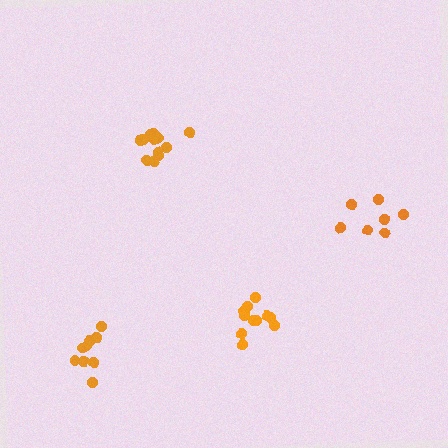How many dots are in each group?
Group 1: 11 dots, Group 2: 9 dots, Group 3: 12 dots, Group 4: 7 dots (39 total).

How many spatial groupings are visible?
There are 4 spatial groupings.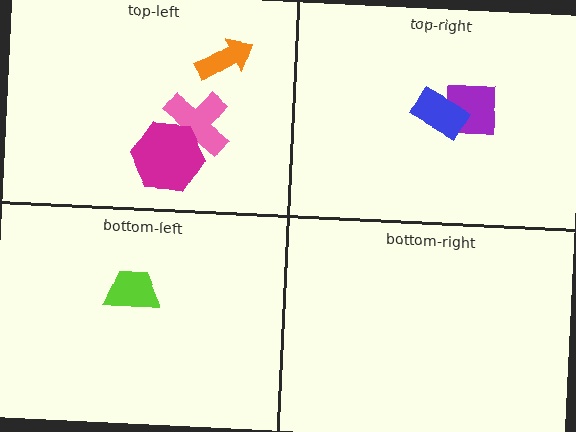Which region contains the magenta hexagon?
The top-left region.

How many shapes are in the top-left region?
3.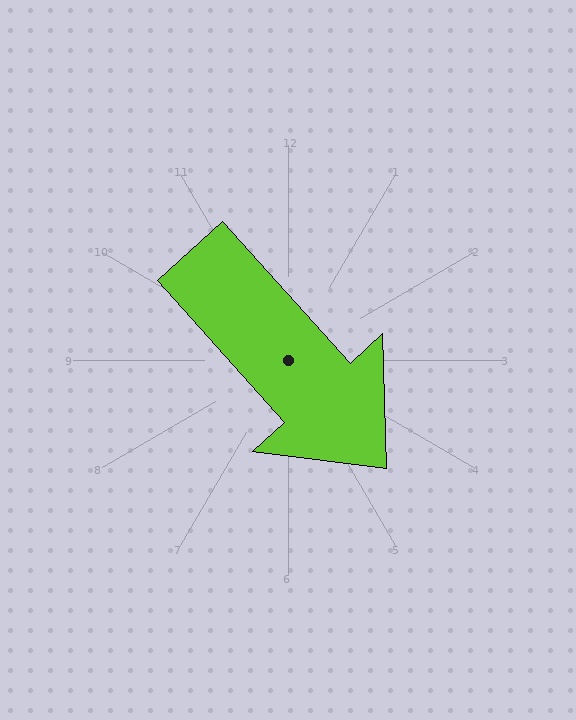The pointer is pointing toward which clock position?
Roughly 5 o'clock.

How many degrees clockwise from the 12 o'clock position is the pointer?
Approximately 138 degrees.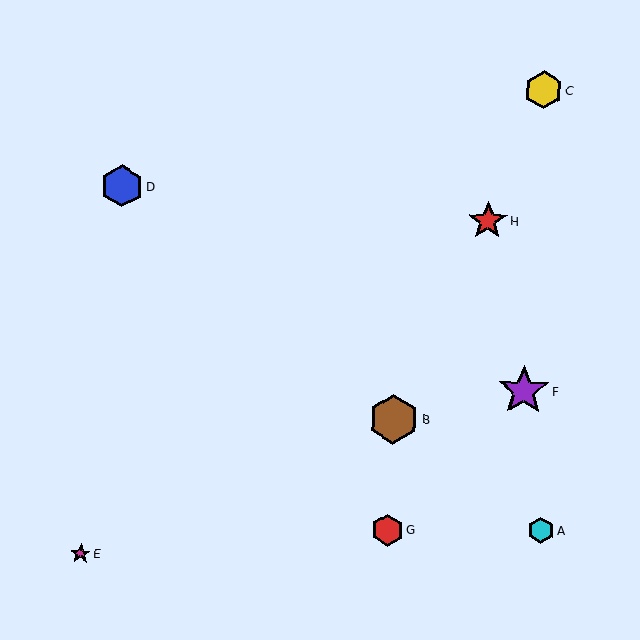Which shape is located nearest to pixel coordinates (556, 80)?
The yellow hexagon (labeled C) at (543, 90) is nearest to that location.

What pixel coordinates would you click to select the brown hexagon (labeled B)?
Click at (394, 419) to select the brown hexagon B.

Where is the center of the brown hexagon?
The center of the brown hexagon is at (394, 419).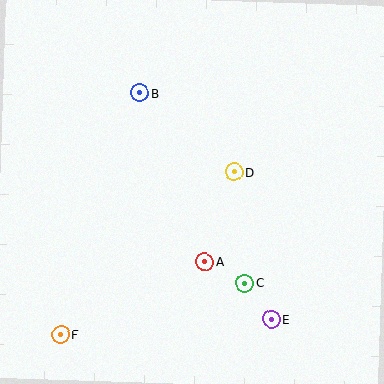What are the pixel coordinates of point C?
Point C is at (245, 283).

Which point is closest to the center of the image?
Point D at (234, 172) is closest to the center.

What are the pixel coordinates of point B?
Point B is at (140, 93).